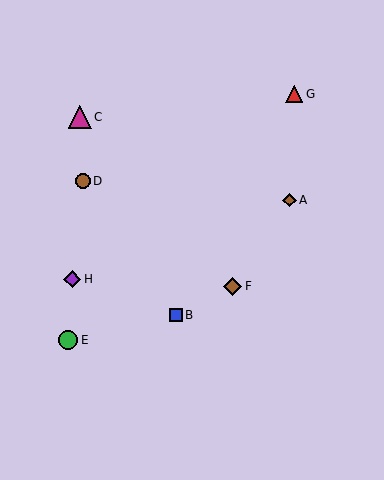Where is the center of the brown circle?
The center of the brown circle is at (83, 181).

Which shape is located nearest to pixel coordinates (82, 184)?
The brown circle (labeled D) at (83, 181) is nearest to that location.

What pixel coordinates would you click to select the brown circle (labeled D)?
Click at (83, 181) to select the brown circle D.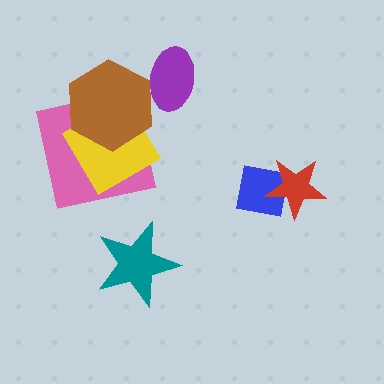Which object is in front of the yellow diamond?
The brown hexagon is in front of the yellow diamond.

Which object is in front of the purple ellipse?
The brown hexagon is in front of the purple ellipse.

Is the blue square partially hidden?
Yes, it is partially covered by another shape.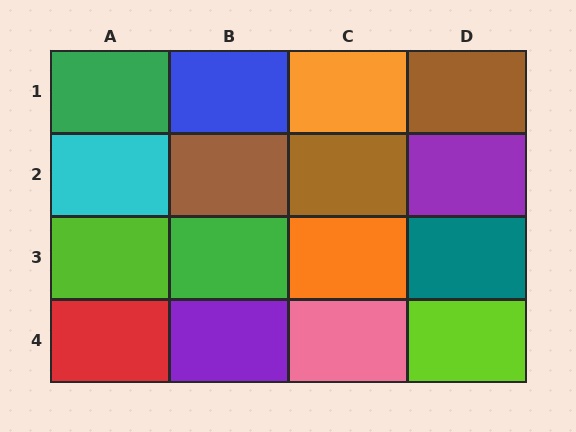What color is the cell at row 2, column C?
Brown.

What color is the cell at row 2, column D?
Purple.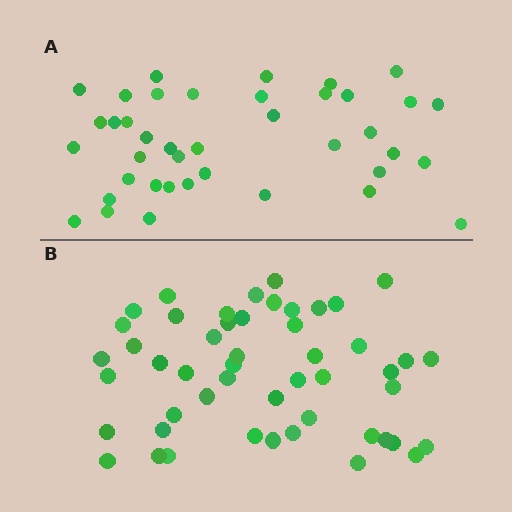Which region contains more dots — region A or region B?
Region B (the bottom region) has more dots.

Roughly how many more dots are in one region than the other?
Region B has roughly 10 or so more dots than region A.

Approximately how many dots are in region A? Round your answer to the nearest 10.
About 40 dots.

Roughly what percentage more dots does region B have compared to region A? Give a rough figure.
About 25% more.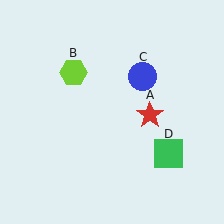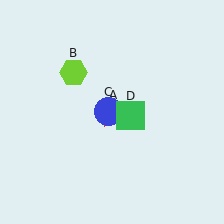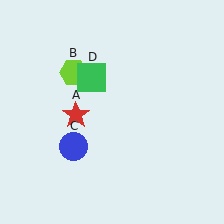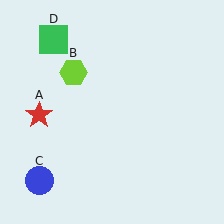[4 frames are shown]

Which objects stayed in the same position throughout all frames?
Lime hexagon (object B) remained stationary.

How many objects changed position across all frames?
3 objects changed position: red star (object A), blue circle (object C), green square (object D).